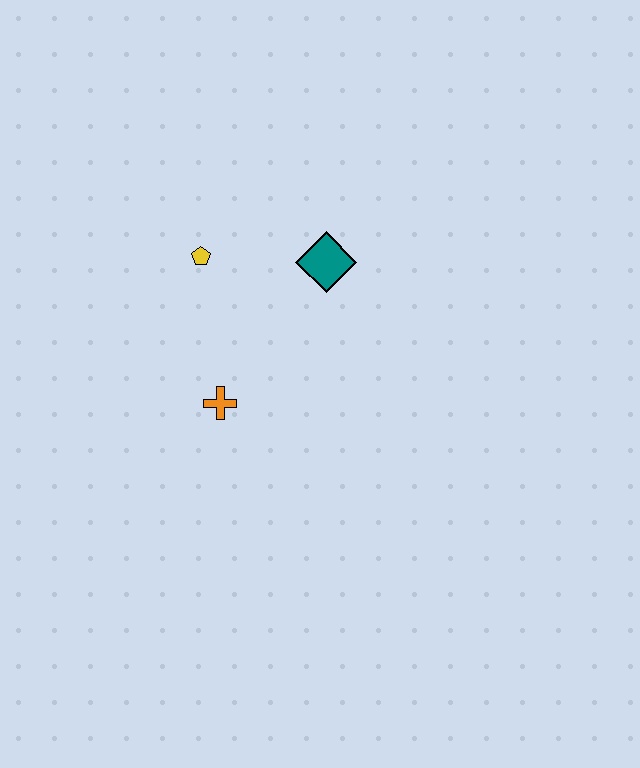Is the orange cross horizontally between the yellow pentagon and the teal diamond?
Yes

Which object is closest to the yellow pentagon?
The teal diamond is closest to the yellow pentagon.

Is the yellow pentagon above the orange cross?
Yes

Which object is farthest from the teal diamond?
The orange cross is farthest from the teal diamond.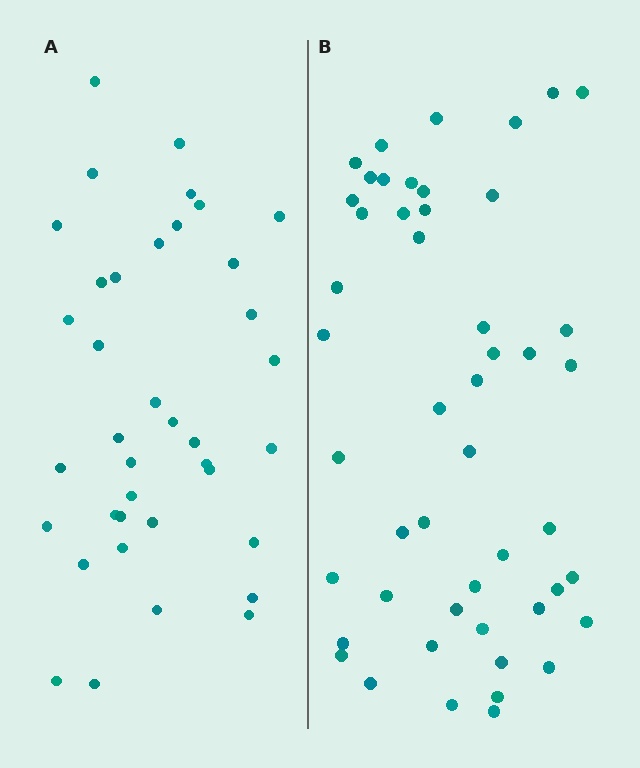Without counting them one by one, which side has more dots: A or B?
Region B (the right region) has more dots.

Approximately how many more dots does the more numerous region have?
Region B has roughly 12 or so more dots than region A.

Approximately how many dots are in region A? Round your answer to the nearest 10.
About 40 dots. (The exact count is 38, which rounds to 40.)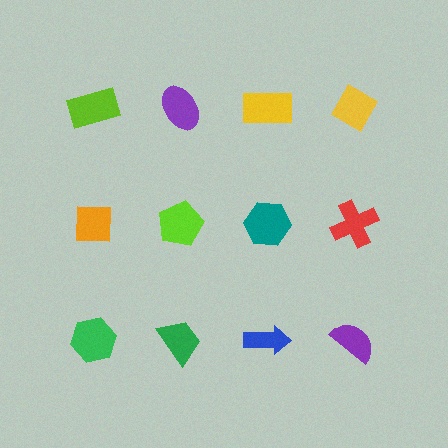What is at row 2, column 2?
A lime pentagon.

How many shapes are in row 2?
4 shapes.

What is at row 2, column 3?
A teal hexagon.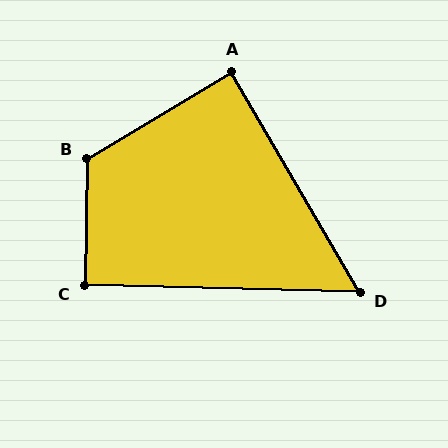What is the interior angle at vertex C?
Approximately 91 degrees (approximately right).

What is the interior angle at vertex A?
Approximately 89 degrees (approximately right).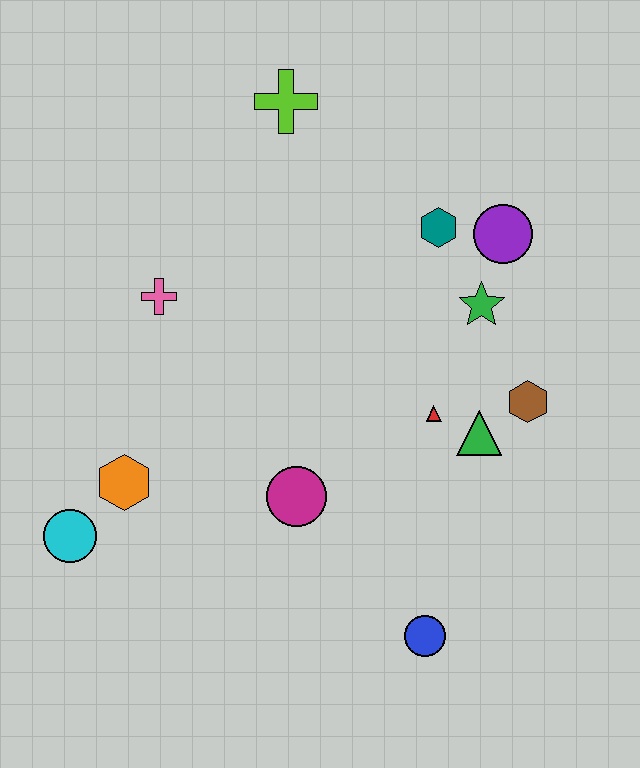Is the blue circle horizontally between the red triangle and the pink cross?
Yes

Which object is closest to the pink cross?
The orange hexagon is closest to the pink cross.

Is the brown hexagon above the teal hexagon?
No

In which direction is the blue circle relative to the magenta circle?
The blue circle is below the magenta circle.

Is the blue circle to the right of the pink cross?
Yes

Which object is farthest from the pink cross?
The blue circle is farthest from the pink cross.